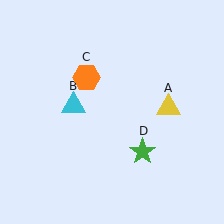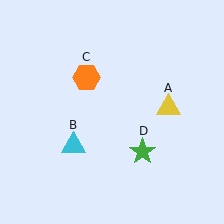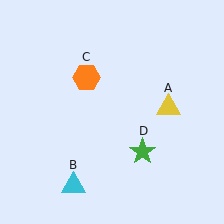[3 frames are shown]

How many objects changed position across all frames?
1 object changed position: cyan triangle (object B).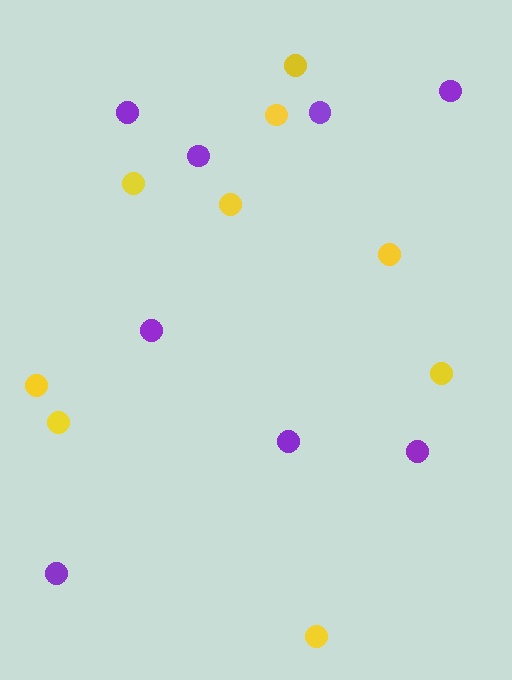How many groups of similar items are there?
There are 2 groups: one group of yellow circles (9) and one group of purple circles (8).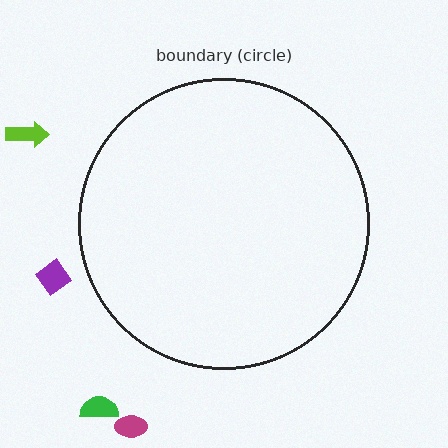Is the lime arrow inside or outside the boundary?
Outside.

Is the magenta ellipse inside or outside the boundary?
Outside.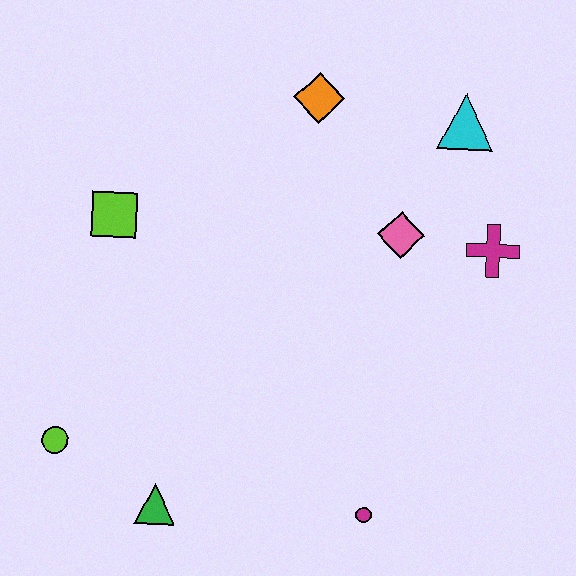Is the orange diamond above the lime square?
Yes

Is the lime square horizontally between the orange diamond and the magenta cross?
No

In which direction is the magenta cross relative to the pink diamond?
The magenta cross is to the right of the pink diamond.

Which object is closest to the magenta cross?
The pink diamond is closest to the magenta cross.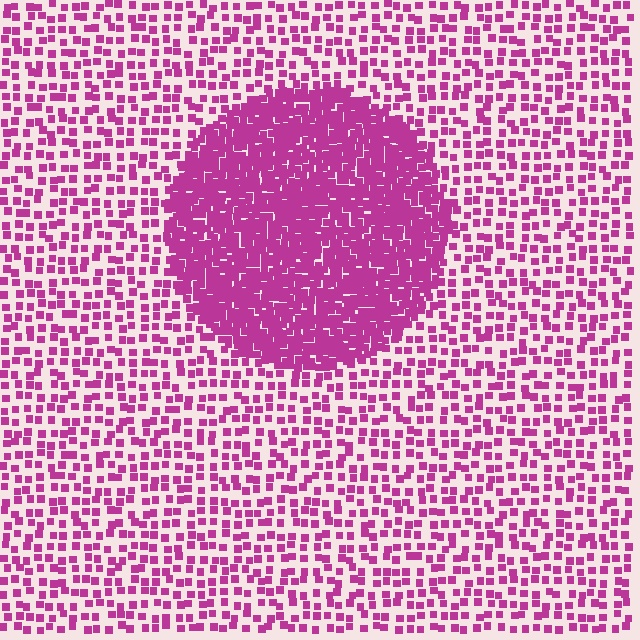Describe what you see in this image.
The image contains small magenta elements arranged at two different densities. A circle-shaped region is visible where the elements are more densely packed than the surrounding area.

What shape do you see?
I see a circle.